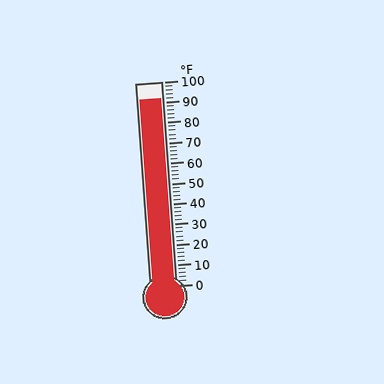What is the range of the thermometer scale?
The thermometer scale ranges from 0°F to 100°F.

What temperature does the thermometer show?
The thermometer shows approximately 92°F.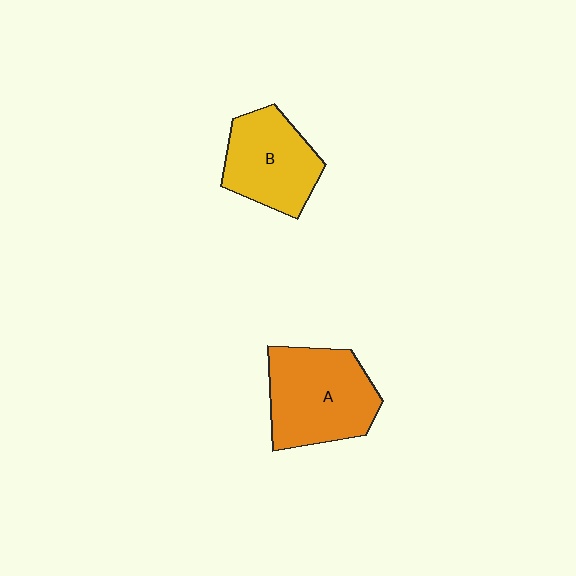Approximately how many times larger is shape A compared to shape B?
Approximately 1.2 times.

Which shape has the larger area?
Shape A (orange).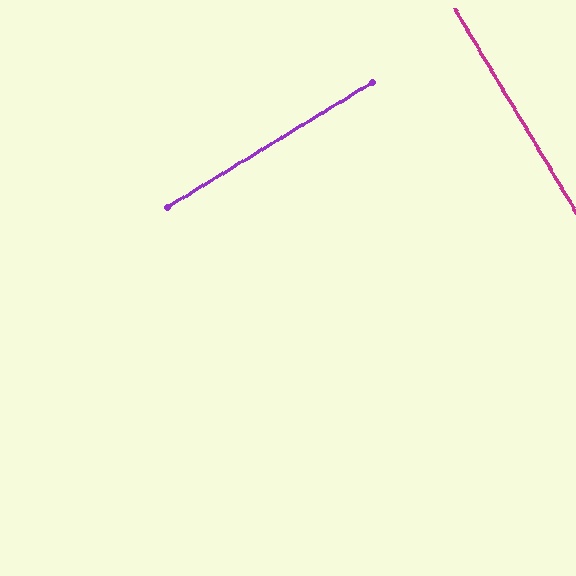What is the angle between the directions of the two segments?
Approximately 89 degrees.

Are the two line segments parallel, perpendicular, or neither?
Perpendicular — they meet at approximately 89°.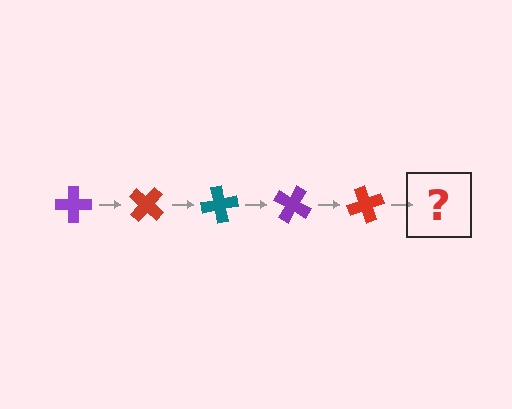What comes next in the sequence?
The next element should be a teal cross, rotated 200 degrees from the start.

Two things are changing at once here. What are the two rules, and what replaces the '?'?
The two rules are that it rotates 40 degrees each step and the color cycles through purple, red, and teal. The '?' should be a teal cross, rotated 200 degrees from the start.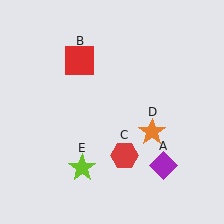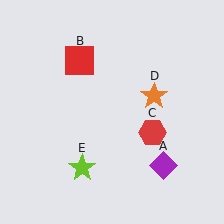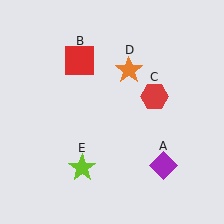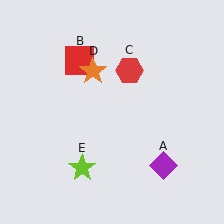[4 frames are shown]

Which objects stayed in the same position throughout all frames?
Purple diamond (object A) and red square (object B) and lime star (object E) remained stationary.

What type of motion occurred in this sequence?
The red hexagon (object C), orange star (object D) rotated counterclockwise around the center of the scene.